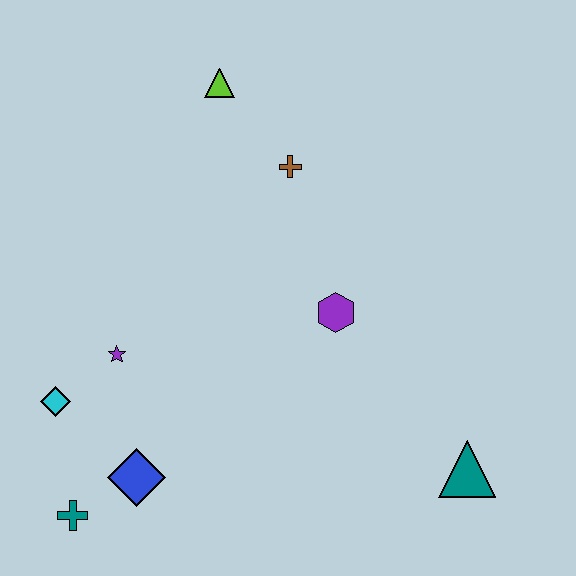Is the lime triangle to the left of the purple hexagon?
Yes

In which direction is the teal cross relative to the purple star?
The teal cross is below the purple star.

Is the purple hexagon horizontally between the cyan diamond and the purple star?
No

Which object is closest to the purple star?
The cyan diamond is closest to the purple star.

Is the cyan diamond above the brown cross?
No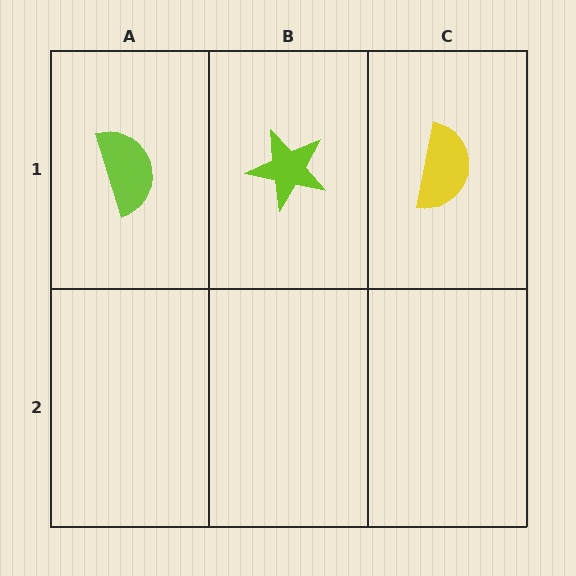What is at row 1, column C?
A yellow semicircle.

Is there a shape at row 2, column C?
No, that cell is empty.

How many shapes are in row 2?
0 shapes.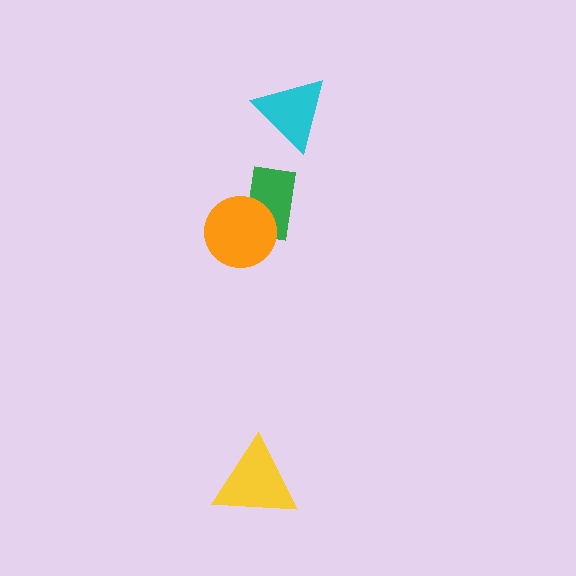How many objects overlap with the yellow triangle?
0 objects overlap with the yellow triangle.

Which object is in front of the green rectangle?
The orange circle is in front of the green rectangle.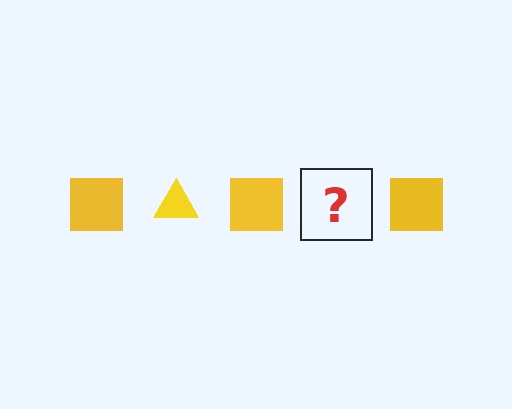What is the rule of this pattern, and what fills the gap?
The rule is that the pattern cycles through square, triangle shapes in yellow. The gap should be filled with a yellow triangle.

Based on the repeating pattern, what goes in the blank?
The blank should be a yellow triangle.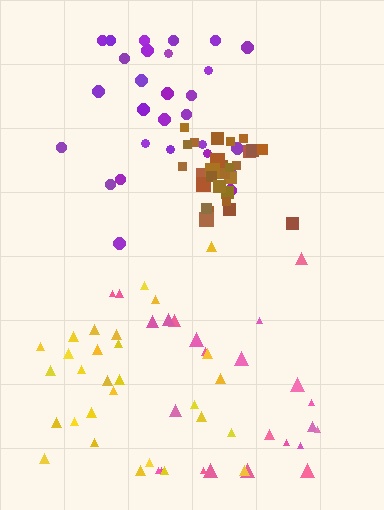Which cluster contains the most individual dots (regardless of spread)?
Purple (30).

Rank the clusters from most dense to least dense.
brown, purple, yellow, pink.